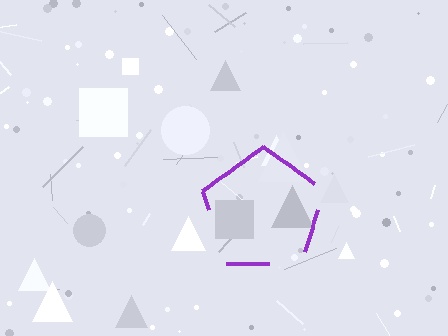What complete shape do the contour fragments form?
The contour fragments form a pentagon.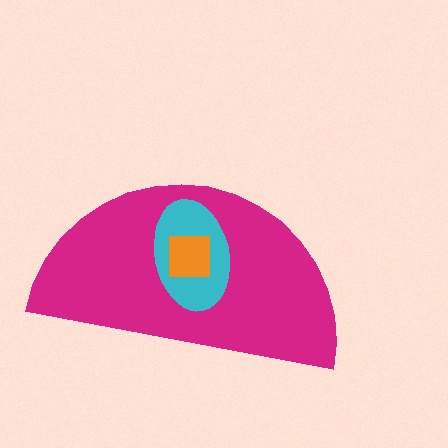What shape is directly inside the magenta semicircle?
The cyan ellipse.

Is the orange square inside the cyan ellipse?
Yes.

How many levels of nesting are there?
3.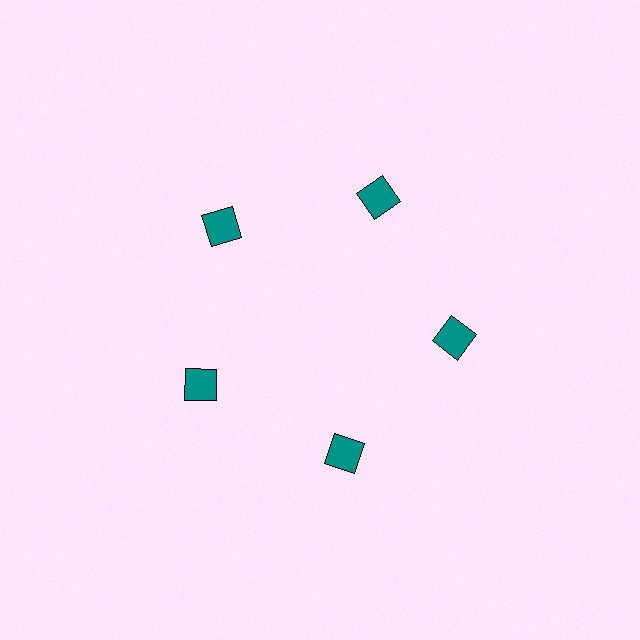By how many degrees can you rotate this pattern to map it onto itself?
The pattern maps onto itself every 72 degrees of rotation.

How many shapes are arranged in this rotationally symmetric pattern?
There are 5 shapes, arranged in 5 groups of 1.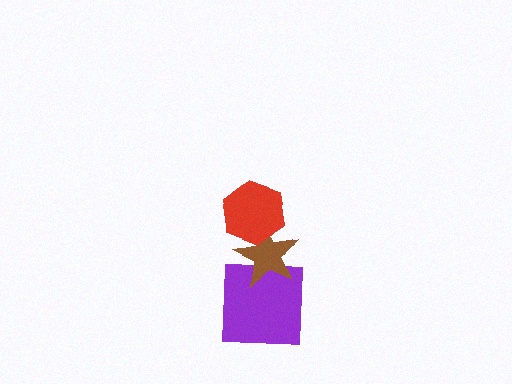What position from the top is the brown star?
The brown star is 2nd from the top.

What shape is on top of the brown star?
The red hexagon is on top of the brown star.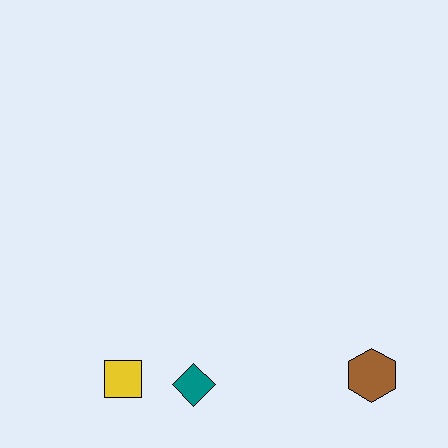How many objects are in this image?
There are 3 objects.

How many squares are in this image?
There is 1 square.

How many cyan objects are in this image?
There are no cyan objects.